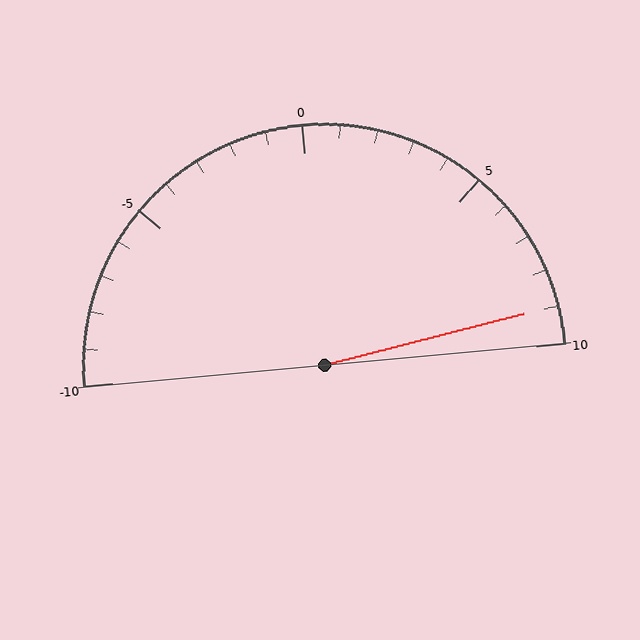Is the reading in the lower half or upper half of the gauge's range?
The reading is in the upper half of the range (-10 to 10).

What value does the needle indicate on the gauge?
The needle indicates approximately 9.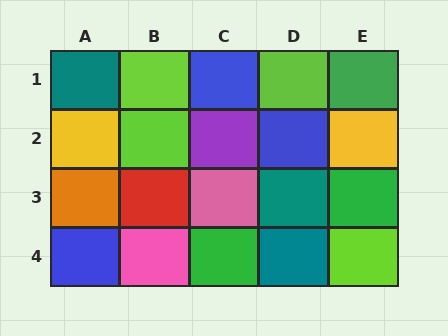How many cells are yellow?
2 cells are yellow.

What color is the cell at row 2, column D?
Blue.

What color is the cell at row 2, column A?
Yellow.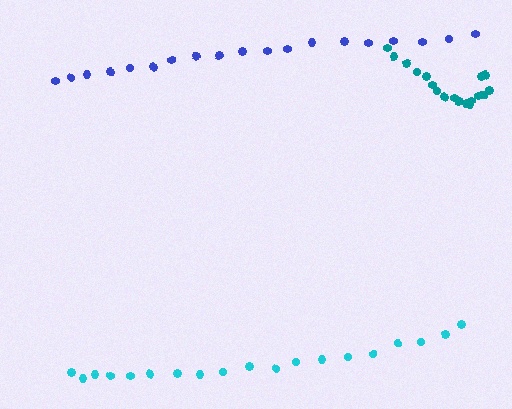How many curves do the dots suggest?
There are 3 distinct paths.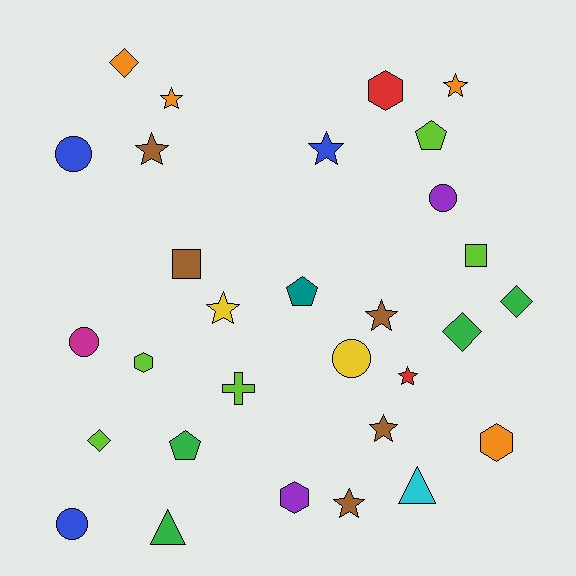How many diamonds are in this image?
There are 4 diamonds.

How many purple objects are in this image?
There are 2 purple objects.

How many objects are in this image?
There are 30 objects.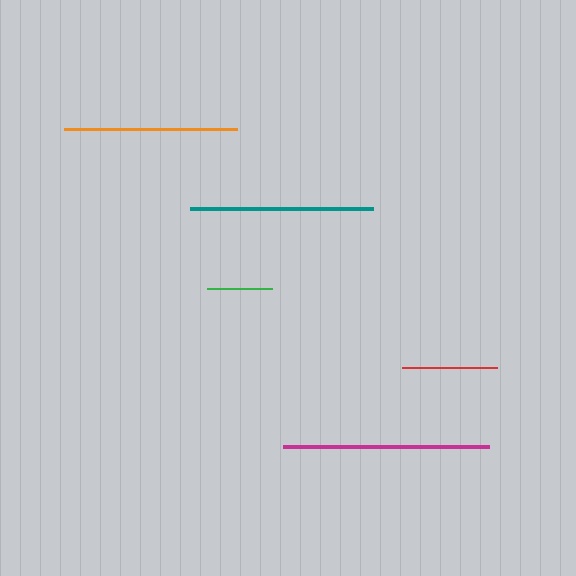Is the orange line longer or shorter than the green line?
The orange line is longer than the green line.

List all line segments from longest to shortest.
From longest to shortest: magenta, teal, orange, red, green.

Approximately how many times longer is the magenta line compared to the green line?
The magenta line is approximately 3.2 times the length of the green line.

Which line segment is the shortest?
The green line is the shortest at approximately 65 pixels.